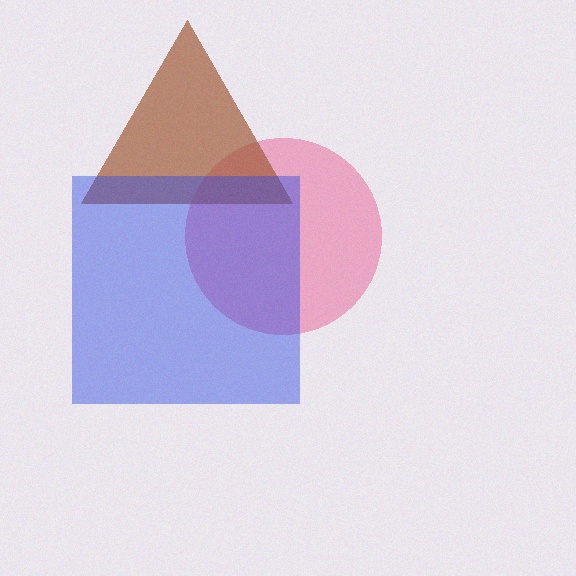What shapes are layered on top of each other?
The layered shapes are: a pink circle, a brown triangle, a blue square.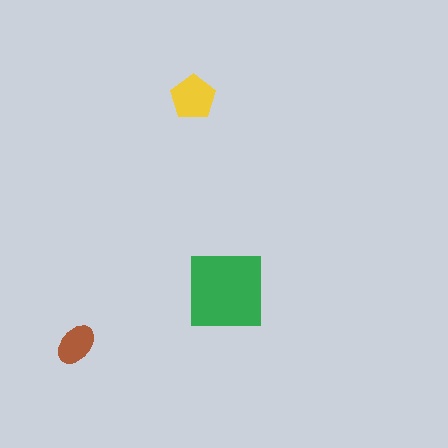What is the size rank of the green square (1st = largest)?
1st.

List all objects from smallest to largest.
The brown ellipse, the yellow pentagon, the green square.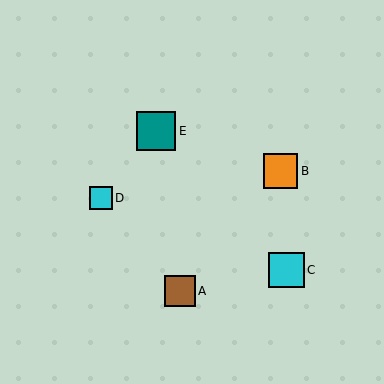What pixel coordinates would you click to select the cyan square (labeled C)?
Click at (287, 270) to select the cyan square C.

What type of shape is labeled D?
Shape D is a cyan square.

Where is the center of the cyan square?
The center of the cyan square is at (101, 198).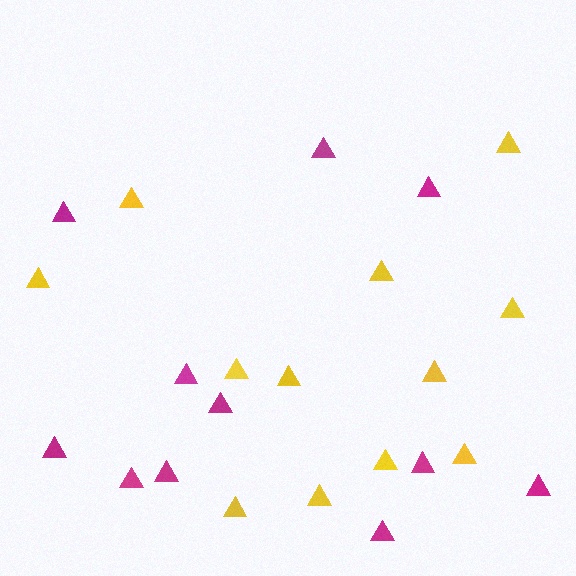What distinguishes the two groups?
There are 2 groups: one group of yellow triangles (12) and one group of magenta triangles (11).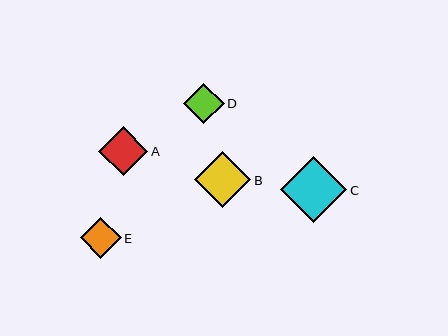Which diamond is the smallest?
Diamond D is the smallest with a size of approximately 41 pixels.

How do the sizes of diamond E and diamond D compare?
Diamond E and diamond D are approximately the same size.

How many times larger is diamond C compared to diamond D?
Diamond C is approximately 1.6 times the size of diamond D.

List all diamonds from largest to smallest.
From largest to smallest: C, B, A, E, D.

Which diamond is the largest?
Diamond C is the largest with a size of approximately 66 pixels.